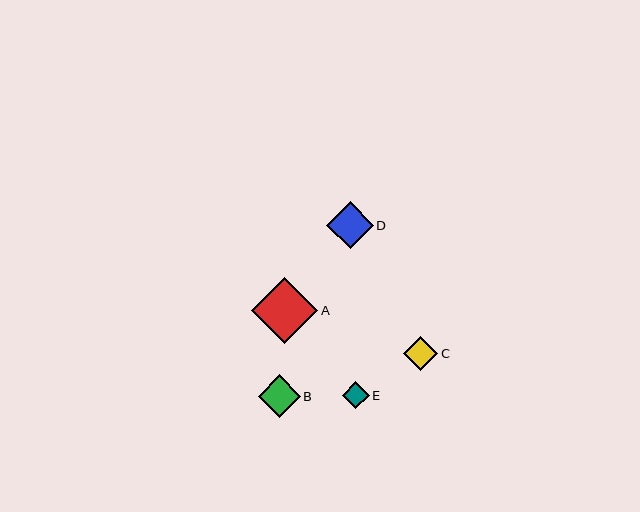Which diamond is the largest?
Diamond A is the largest with a size of approximately 67 pixels.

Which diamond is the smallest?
Diamond E is the smallest with a size of approximately 27 pixels.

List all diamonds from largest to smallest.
From largest to smallest: A, D, B, C, E.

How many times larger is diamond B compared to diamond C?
Diamond B is approximately 1.2 times the size of diamond C.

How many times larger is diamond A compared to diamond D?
Diamond A is approximately 1.4 times the size of diamond D.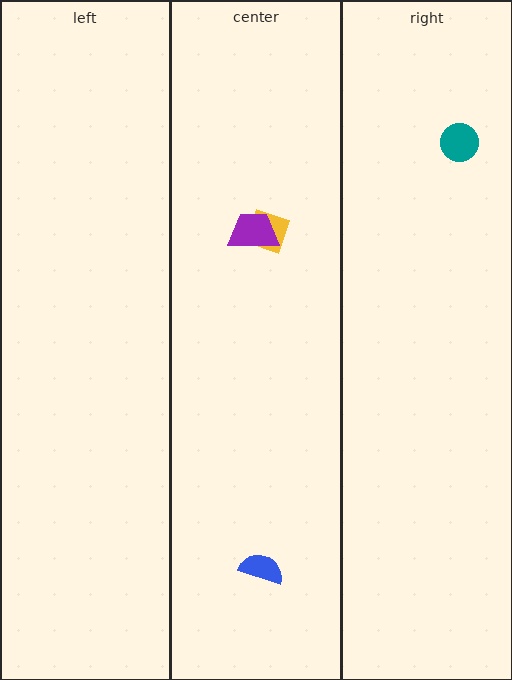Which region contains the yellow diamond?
The center region.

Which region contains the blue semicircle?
The center region.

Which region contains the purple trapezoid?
The center region.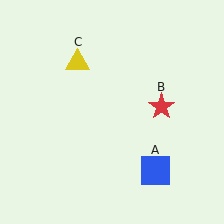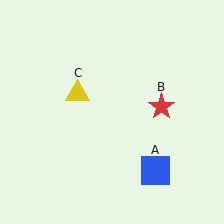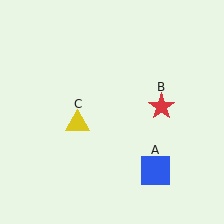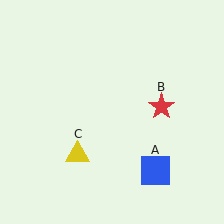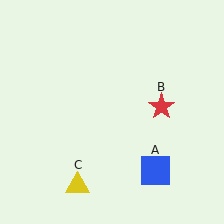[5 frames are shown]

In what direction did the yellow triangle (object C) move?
The yellow triangle (object C) moved down.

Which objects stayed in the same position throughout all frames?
Blue square (object A) and red star (object B) remained stationary.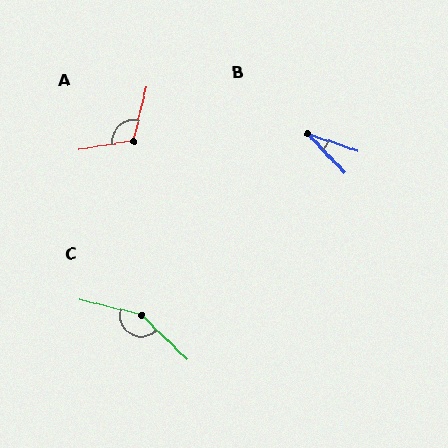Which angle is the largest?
C, at approximately 150 degrees.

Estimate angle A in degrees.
Approximately 113 degrees.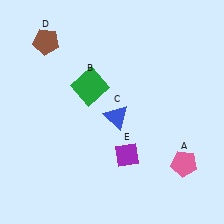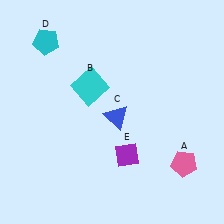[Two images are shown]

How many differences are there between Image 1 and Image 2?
There are 2 differences between the two images.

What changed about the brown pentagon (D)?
In Image 1, D is brown. In Image 2, it changed to cyan.